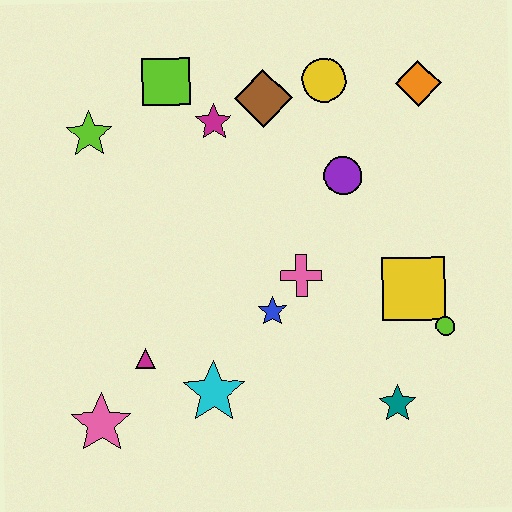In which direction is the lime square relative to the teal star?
The lime square is above the teal star.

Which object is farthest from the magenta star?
The teal star is farthest from the magenta star.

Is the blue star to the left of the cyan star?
No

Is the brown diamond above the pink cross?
Yes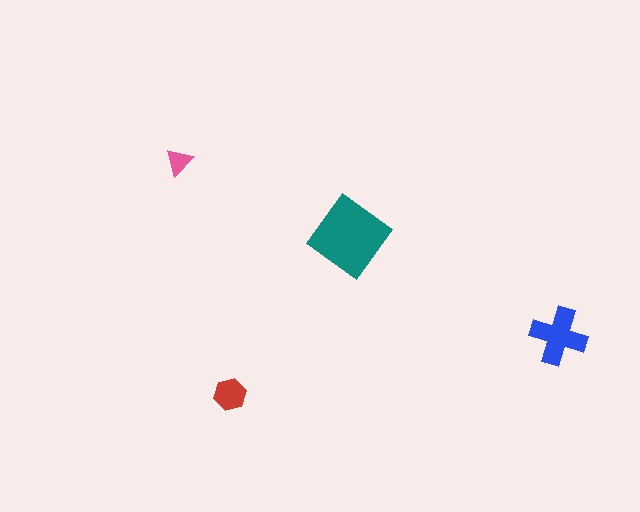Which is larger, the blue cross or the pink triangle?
The blue cross.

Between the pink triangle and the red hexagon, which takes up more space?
The red hexagon.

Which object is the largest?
The teal diamond.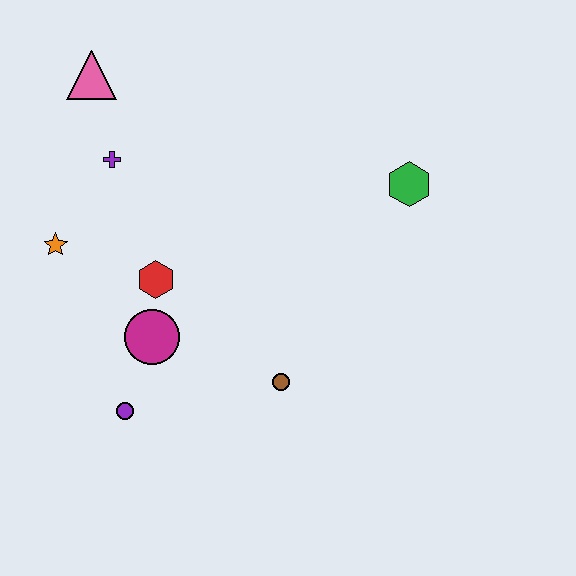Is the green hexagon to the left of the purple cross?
No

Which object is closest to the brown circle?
The magenta circle is closest to the brown circle.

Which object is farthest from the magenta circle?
The green hexagon is farthest from the magenta circle.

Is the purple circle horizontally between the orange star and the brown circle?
Yes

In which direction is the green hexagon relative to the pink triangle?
The green hexagon is to the right of the pink triangle.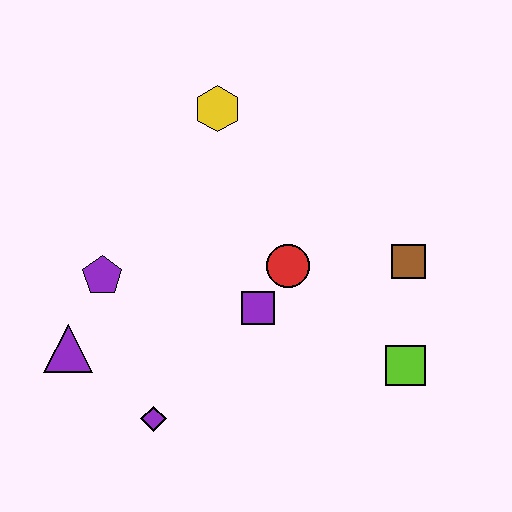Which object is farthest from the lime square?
The purple triangle is farthest from the lime square.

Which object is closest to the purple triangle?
The purple pentagon is closest to the purple triangle.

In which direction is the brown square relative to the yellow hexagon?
The brown square is to the right of the yellow hexagon.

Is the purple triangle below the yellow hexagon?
Yes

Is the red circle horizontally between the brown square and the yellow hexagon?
Yes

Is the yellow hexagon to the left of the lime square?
Yes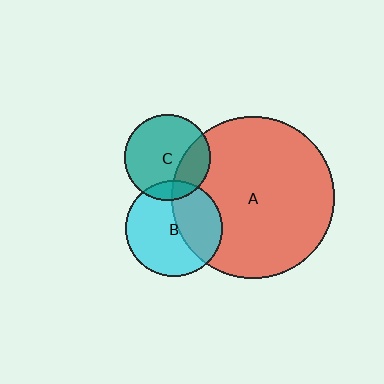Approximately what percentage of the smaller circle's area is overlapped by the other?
Approximately 25%.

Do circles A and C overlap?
Yes.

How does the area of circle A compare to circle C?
Approximately 3.5 times.